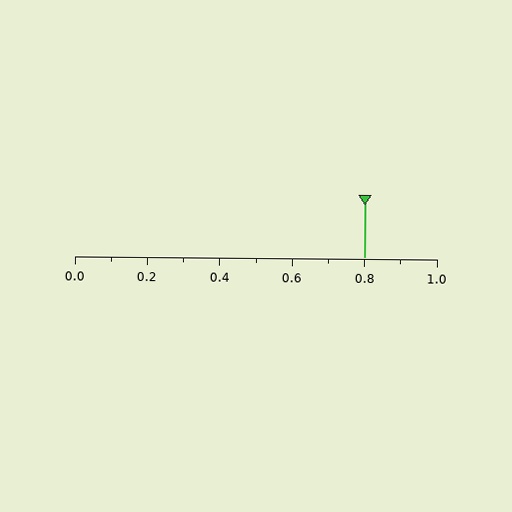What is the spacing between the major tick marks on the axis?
The major ticks are spaced 0.2 apart.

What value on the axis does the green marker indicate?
The marker indicates approximately 0.8.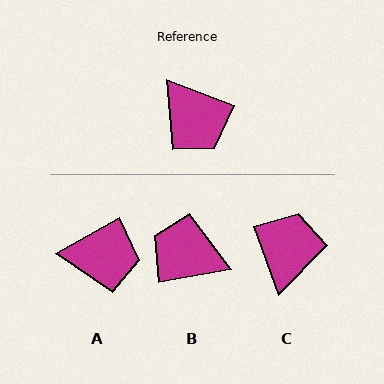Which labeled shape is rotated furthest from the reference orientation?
B, about 149 degrees away.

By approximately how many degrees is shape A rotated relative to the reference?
Approximately 50 degrees counter-clockwise.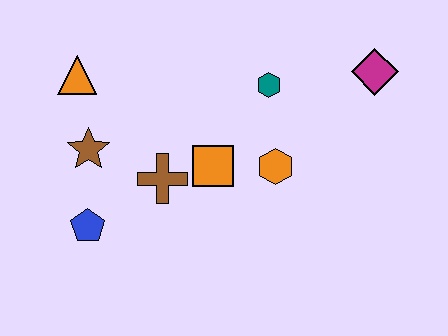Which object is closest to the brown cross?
The orange square is closest to the brown cross.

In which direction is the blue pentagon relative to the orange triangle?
The blue pentagon is below the orange triangle.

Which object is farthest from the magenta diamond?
The blue pentagon is farthest from the magenta diamond.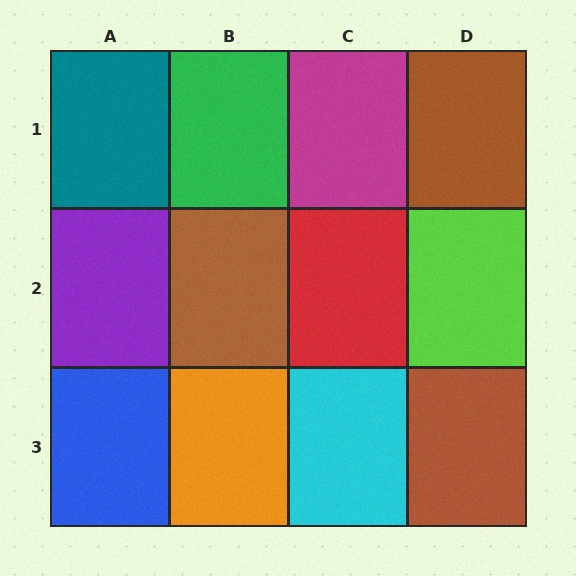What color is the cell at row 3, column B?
Orange.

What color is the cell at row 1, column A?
Teal.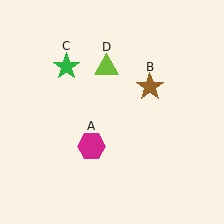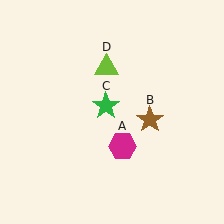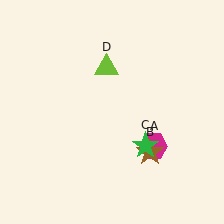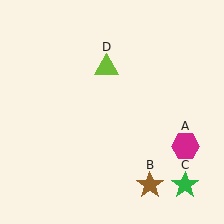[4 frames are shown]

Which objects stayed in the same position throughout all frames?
Lime triangle (object D) remained stationary.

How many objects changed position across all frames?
3 objects changed position: magenta hexagon (object A), brown star (object B), green star (object C).